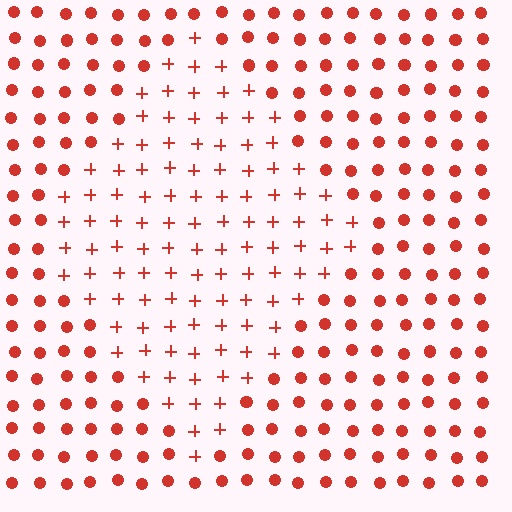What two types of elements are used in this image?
The image uses plus signs inside the diamond region and circles outside it.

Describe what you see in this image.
The image is filled with small red elements arranged in a uniform grid. A diamond-shaped region contains plus signs, while the surrounding area contains circles. The boundary is defined purely by the change in element shape.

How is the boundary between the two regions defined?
The boundary is defined by a change in element shape: plus signs inside vs. circles outside. All elements share the same color and spacing.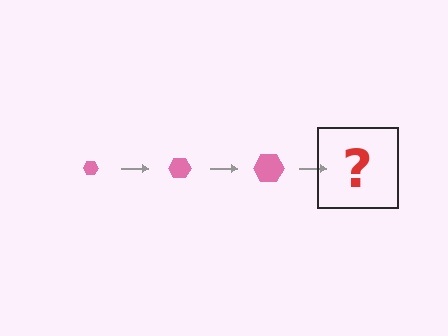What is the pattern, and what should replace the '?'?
The pattern is that the hexagon gets progressively larger each step. The '?' should be a pink hexagon, larger than the previous one.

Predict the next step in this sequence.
The next step is a pink hexagon, larger than the previous one.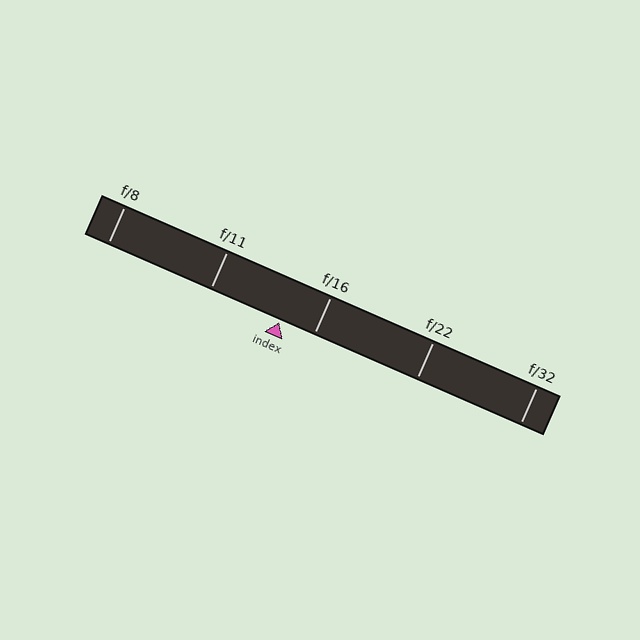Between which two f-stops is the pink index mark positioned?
The index mark is between f/11 and f/16.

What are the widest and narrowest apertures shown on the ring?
The widest aperture shown is f/8 and the narrowest is f/32.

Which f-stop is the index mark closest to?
The index mark is closest to f/16.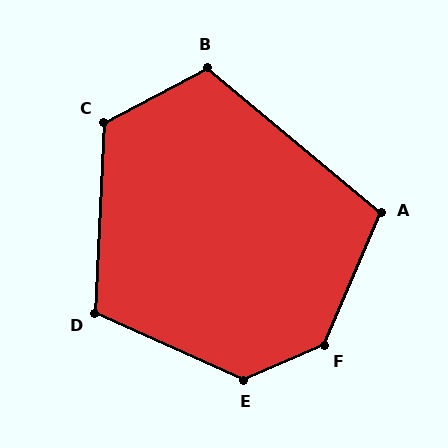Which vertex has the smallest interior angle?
A, at approximately 107 degrees.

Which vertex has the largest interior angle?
F, at approximately 136 degrees.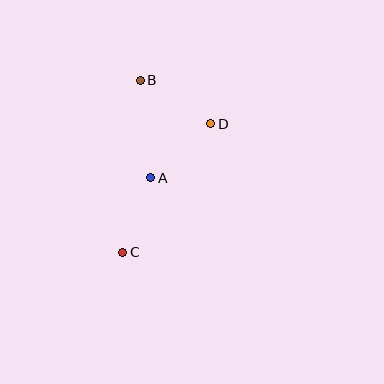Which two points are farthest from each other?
Points B and C are farthest from each other.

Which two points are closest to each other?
Points A and C are closest to each other.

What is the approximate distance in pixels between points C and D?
The distance between C and D is approximately 156 pixels.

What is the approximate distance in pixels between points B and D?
The distance between B and D is approximately 83 pixels.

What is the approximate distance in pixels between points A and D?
The distance between A and D is approximately 81 pixels.